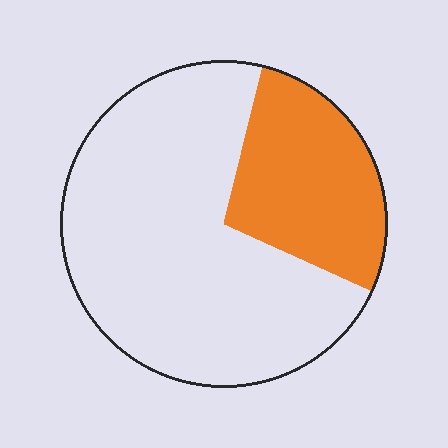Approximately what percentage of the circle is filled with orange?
Approximately 30%.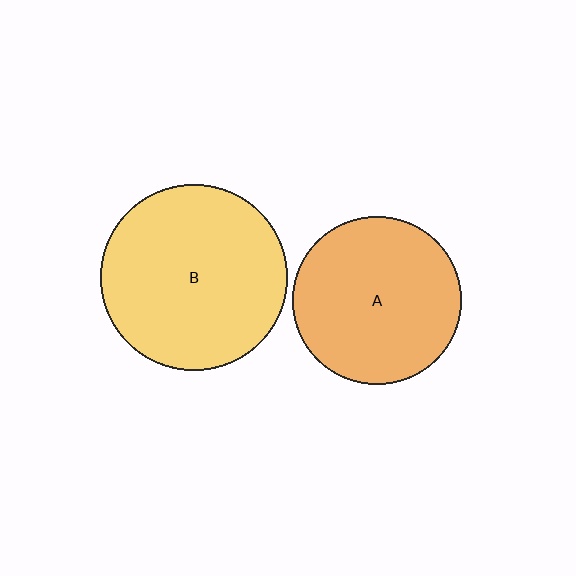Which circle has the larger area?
Circle B (yellow).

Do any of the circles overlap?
No, none of the circles overlap.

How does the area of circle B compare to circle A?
Approximately 1.2 times.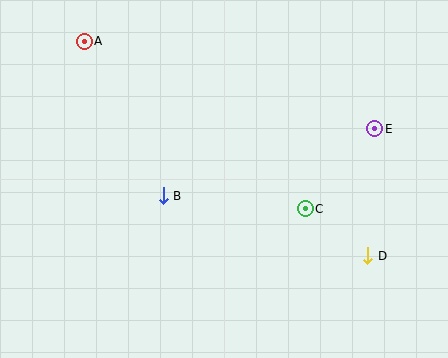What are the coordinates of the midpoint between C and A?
The midpoint between C and A is at (195, 125).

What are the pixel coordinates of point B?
Point B is at (163, 196).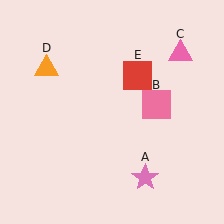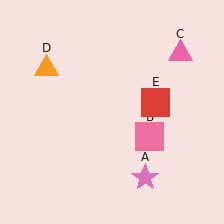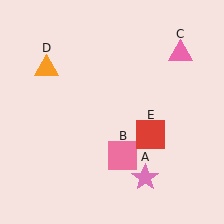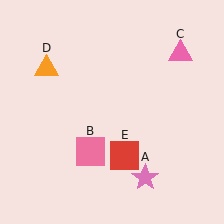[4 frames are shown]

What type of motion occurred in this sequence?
The pink square (object B), red square (object E) rotated clockwise around the center of the scene.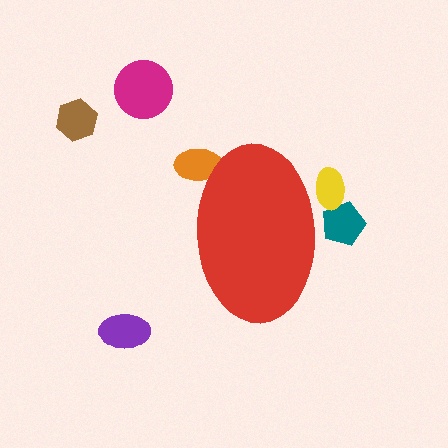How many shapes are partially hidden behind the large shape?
3 shapes are partially hidden.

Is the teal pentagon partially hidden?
Yes, the teal pentagon is partially hidden behind the red ellipse.